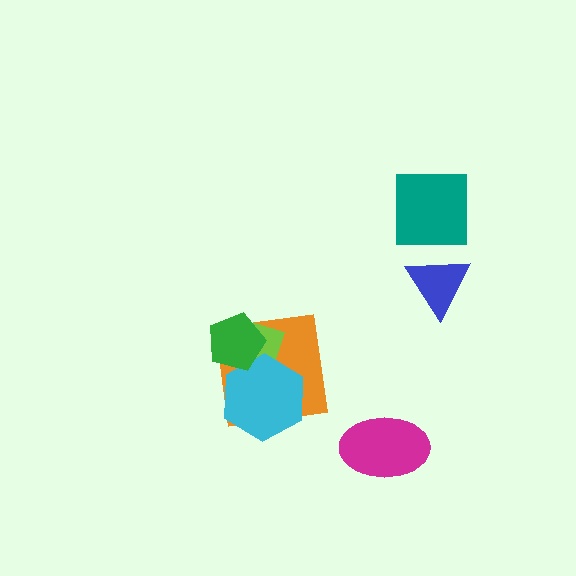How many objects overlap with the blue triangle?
0 objects overlap with the blue triangle.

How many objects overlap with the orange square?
3 objects overlap with the orange square.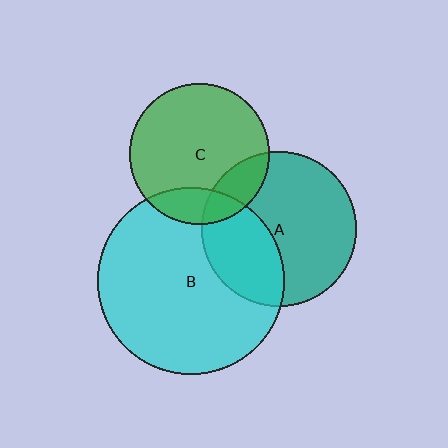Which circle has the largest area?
Circle B (cyan).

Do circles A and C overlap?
Yes.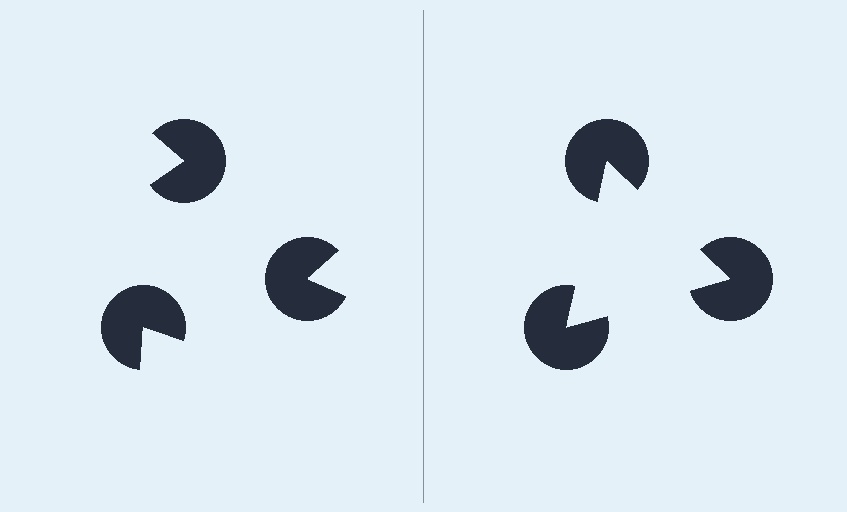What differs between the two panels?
The pac-man discs are positioned identically on both sides; only the wedge orientations differ. On the right they align to a triangle; on the left they are misaligned.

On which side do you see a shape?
An illusory triangle appears on the right side. On the left side the wedge cuts are rotated, so no coherent shape forms.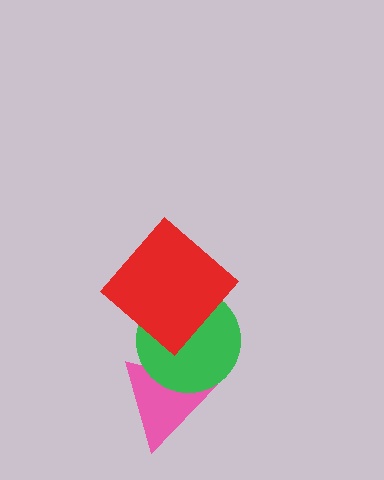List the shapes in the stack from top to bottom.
From top to bottom: the red diamond, the green circle, the pink triangle.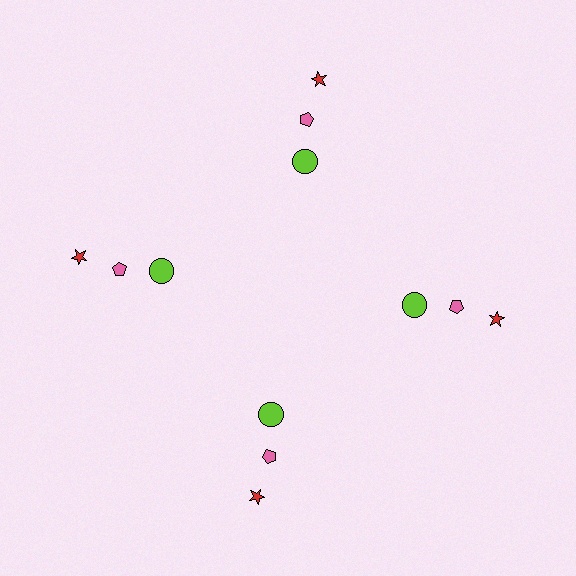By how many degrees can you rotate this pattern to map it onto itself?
The pattern maps onto itself every 90 degrees of rotation.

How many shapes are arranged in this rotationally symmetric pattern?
There are 12 shapes, arranged in 4 groups of 3.